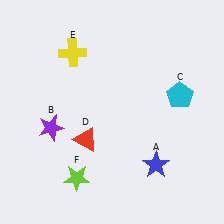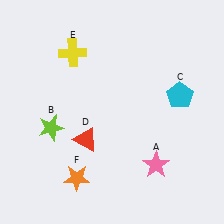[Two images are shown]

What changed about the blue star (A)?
In Image 1, A is blue. In Image 2, it changed to pink.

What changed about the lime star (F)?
In Image 1, F is lime. In Image 2, it changed to orange.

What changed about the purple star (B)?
In Image 1, B is purple. In Image 2, it changed to lime.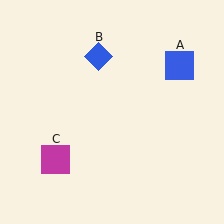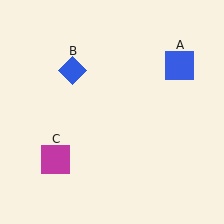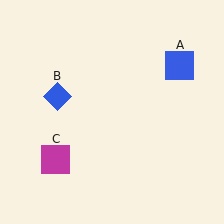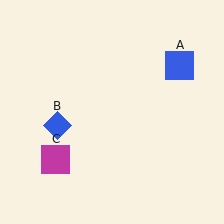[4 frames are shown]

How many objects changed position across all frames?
1 object changed position: blue diamond (object B).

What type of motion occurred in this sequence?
The blue diamond (object B) rotated counterclockwise around the center of the scene.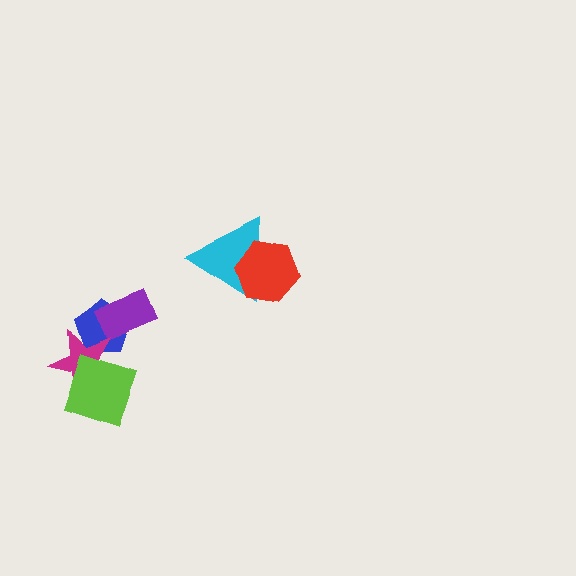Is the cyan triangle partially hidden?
Yes, it is partially covered by another shape.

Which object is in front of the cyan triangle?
The red hexagon is in front of the cyan triangle.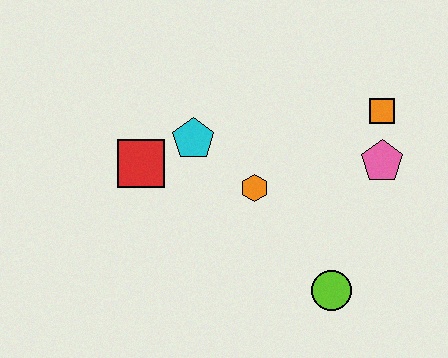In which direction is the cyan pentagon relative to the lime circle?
The cyan pentagon is above the lime circle.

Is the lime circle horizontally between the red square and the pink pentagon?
Yes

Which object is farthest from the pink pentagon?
The red square is farthest from the pink pentagon.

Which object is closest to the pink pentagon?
The orange square is closest to the pink pentagon.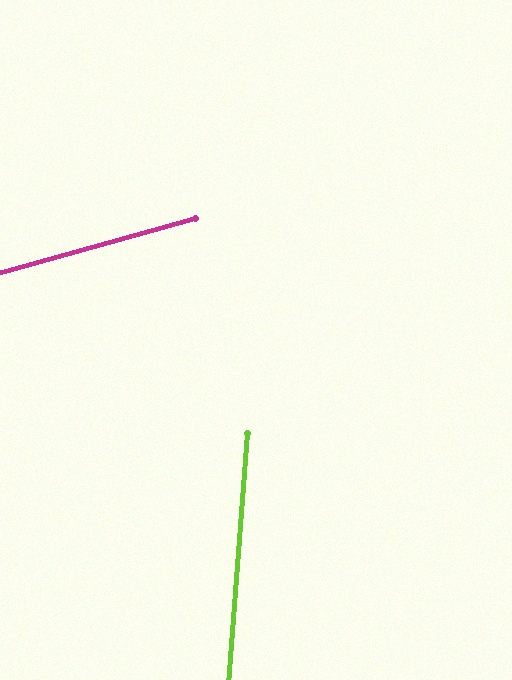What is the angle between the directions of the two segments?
Approximately 70 degrees.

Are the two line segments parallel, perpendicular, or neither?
Neither parallel nor perpendicular — they differ by about 70°.